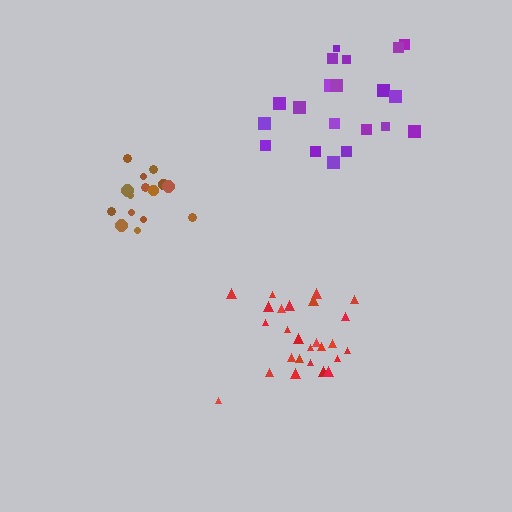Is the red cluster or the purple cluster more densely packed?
Red.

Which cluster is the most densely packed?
Red.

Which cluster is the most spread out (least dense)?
Purple.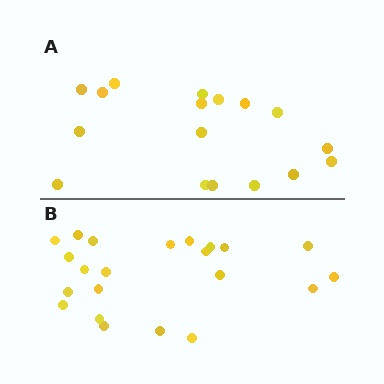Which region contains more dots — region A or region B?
Region B (the bottom region) has more dots.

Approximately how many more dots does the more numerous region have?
Region B has about 5 more dots than region A.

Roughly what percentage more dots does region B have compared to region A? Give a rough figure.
About 30% more.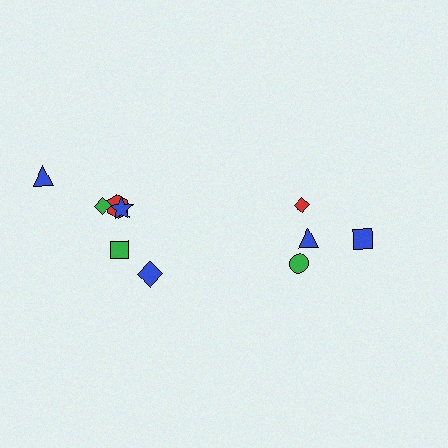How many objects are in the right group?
There are 4 objects.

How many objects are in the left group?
There are 6 objects.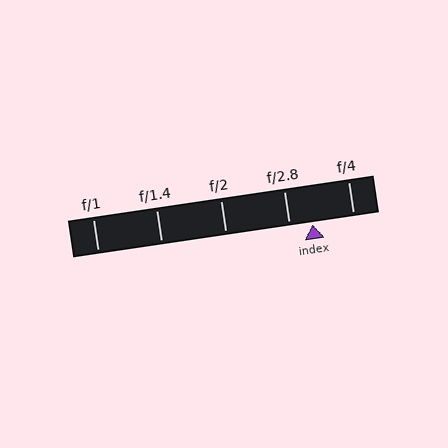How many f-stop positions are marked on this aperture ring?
There are 5 f-stop positions marked.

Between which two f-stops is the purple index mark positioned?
The index mark is between f/2.8 and f/4.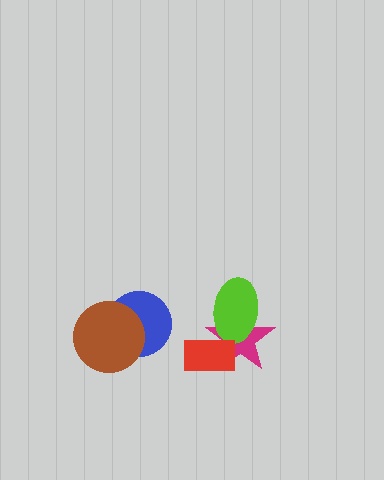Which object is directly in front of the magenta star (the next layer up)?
The lime ellipse is directly in front of the magenta star.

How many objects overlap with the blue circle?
1 object overlaps with the blue circle.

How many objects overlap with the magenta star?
2 objects overlap with the magenta star.